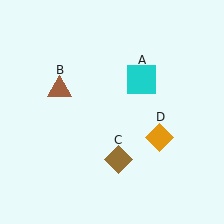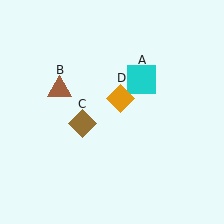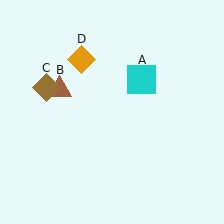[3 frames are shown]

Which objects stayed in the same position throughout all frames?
Cyan square (object A) and brown triangle (object B) remained stationary.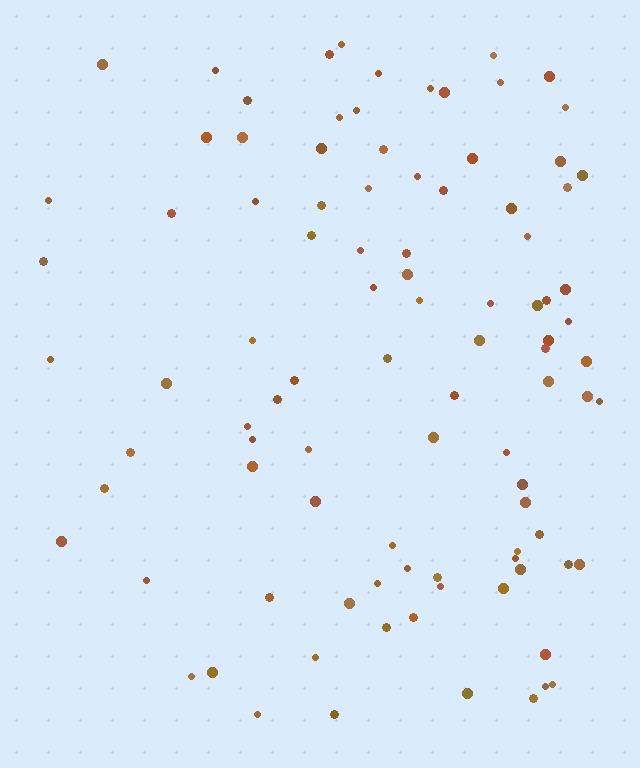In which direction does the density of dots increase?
From left to right, with the right side densest.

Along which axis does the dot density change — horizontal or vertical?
Horizontal.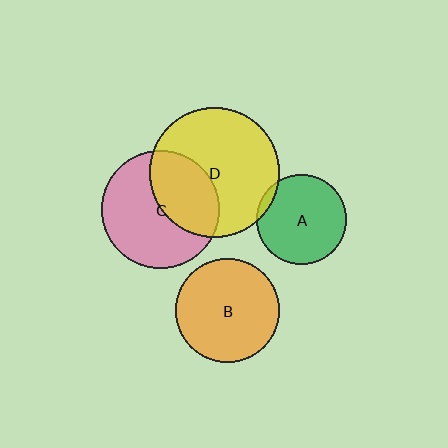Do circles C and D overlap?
Yes.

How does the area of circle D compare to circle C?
Approximately 1.2 times.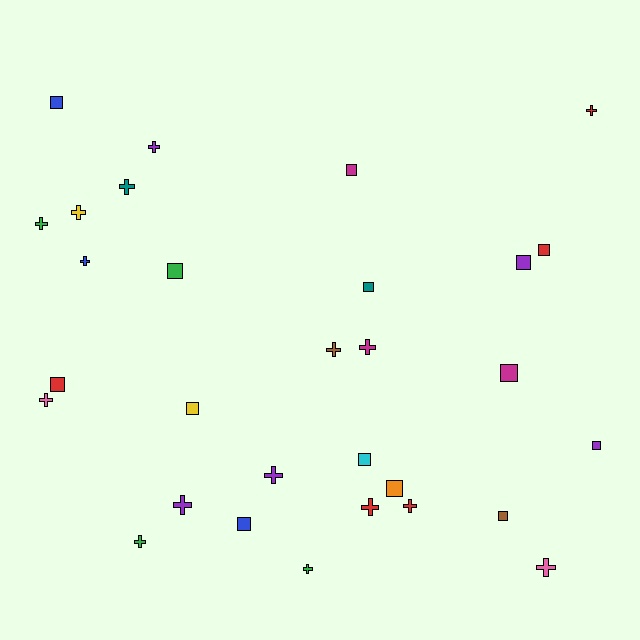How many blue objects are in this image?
There are 3 blue objects.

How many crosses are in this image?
There are 16 crosses.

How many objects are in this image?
There are 30 objects.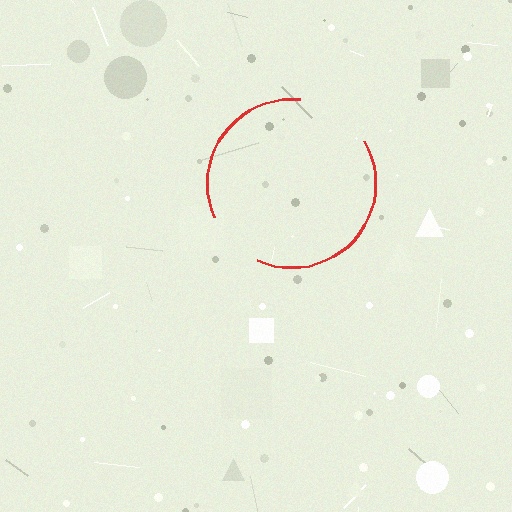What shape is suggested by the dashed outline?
The dashed outline suggests a circle.